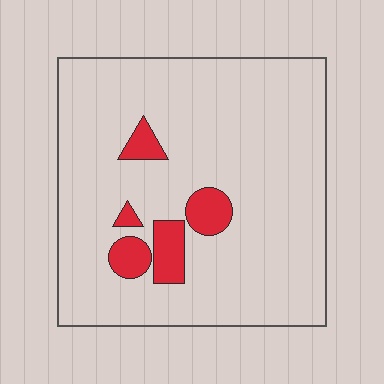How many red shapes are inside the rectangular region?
5.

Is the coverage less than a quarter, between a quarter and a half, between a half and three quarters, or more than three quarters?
Less than a quarter.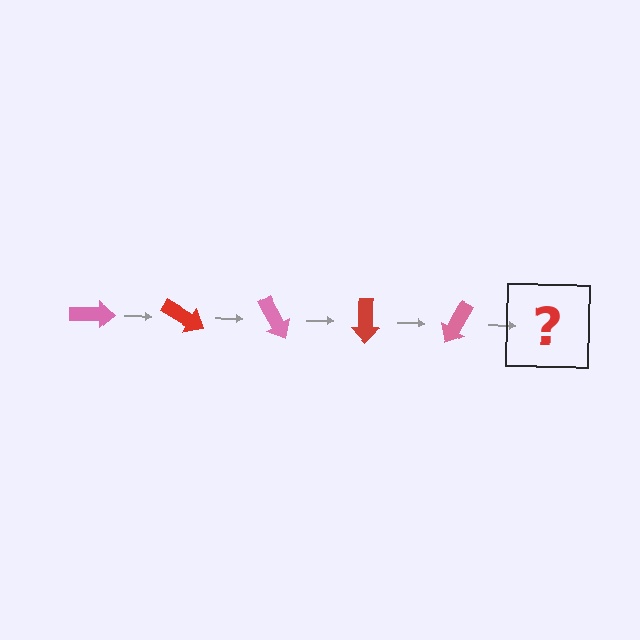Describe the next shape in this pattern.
It should be a red arrow, rotated 150 degrees from the start.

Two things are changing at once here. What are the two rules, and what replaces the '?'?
The two rules are that it rotates 30 degrees each step and the color cycles through pink and red. The '?' should be a red arrow, rotated 150 degrees from the start.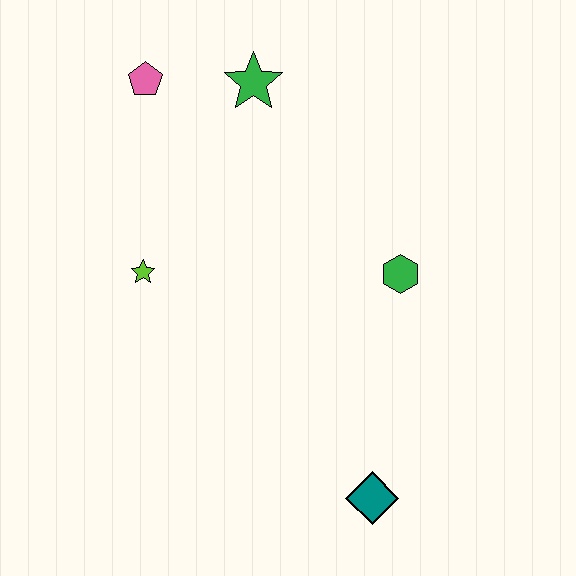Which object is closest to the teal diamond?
The green hexagon is closest to the teal diamond.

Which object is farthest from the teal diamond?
The pink pentagon is farthest from the teal diamond.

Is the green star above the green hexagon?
Yes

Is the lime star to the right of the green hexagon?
No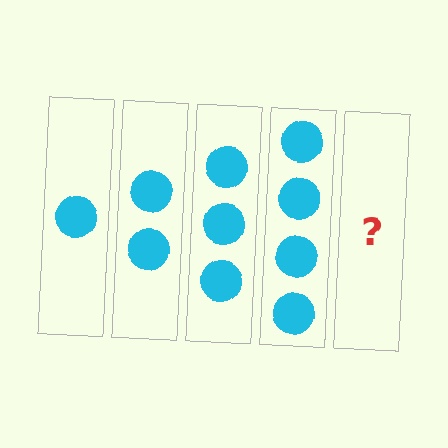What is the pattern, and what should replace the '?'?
The pattern is that each step adds one more circle. The '?' should be 5 circles.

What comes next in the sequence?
The next element should be 5 circles.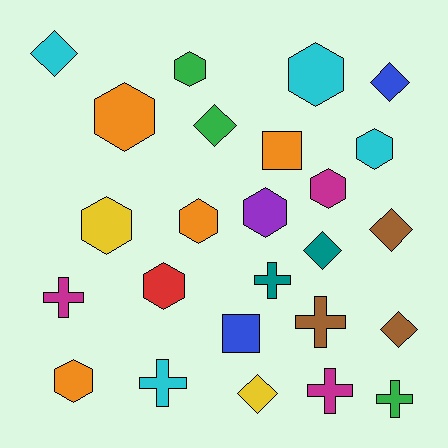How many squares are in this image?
There are 2 squares.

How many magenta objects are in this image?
There are 3 magenta objects.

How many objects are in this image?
There are 25 objects.